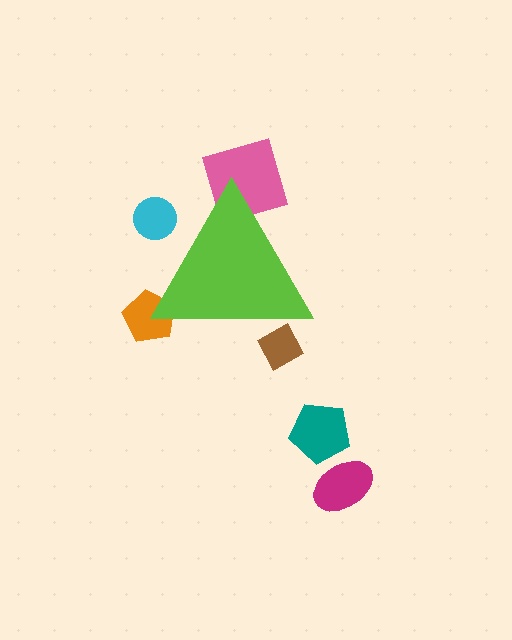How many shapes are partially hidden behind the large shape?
4 shapes are partially hidden.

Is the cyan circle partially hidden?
Yes, the cyan circle is partially hidden behind the lime triangle.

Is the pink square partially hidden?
Yes, the pink square is partially hidden behind the lime triangle.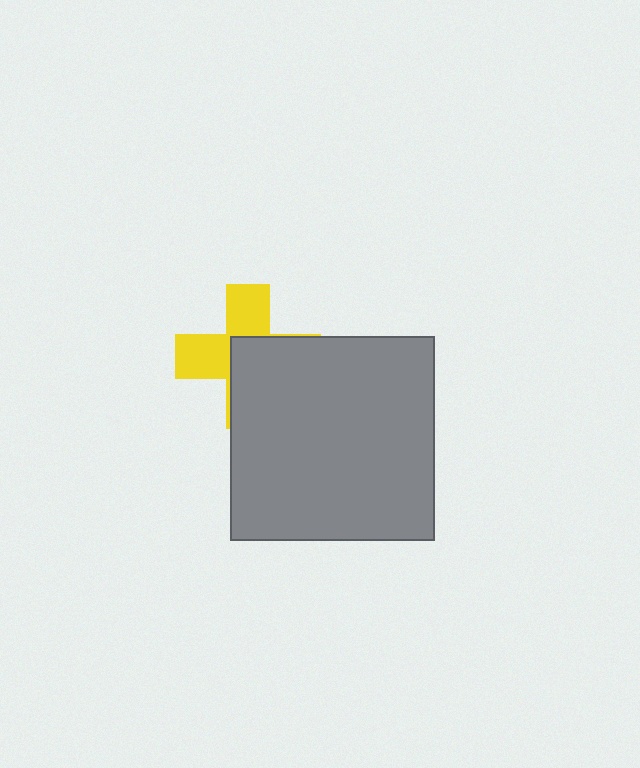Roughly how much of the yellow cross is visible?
About half of it is visible (roughly 46%).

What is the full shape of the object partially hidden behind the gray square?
The partially hidden object is a yellow cross.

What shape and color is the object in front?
The object in front is a gray square.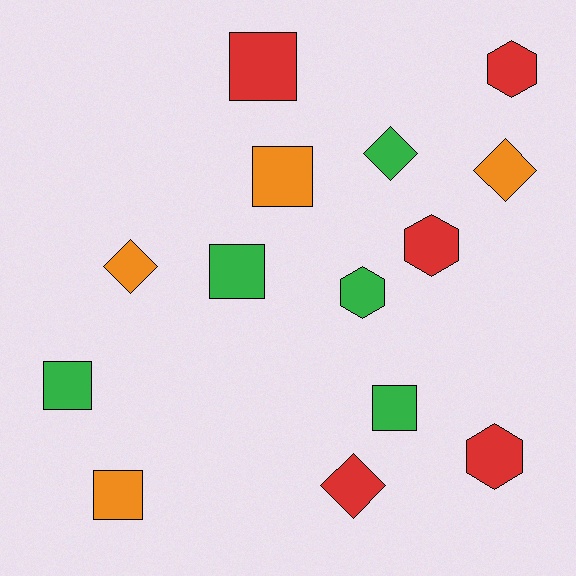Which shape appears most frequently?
Square, with 6 objects.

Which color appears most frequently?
Red, with 5 objects.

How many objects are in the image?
There are 14 objects.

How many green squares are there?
There are 3 green squares.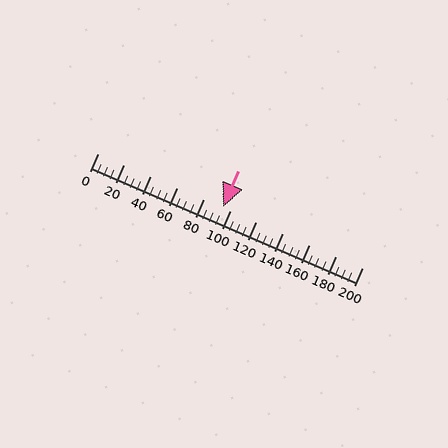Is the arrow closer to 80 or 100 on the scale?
The arrow is closer to 100.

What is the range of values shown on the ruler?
The ruler shows values from 0 to 200.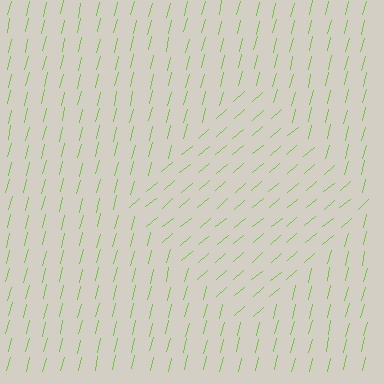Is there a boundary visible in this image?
Yes, there is a texture boundary formed by a change in line orientation.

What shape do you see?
I see a diamond.